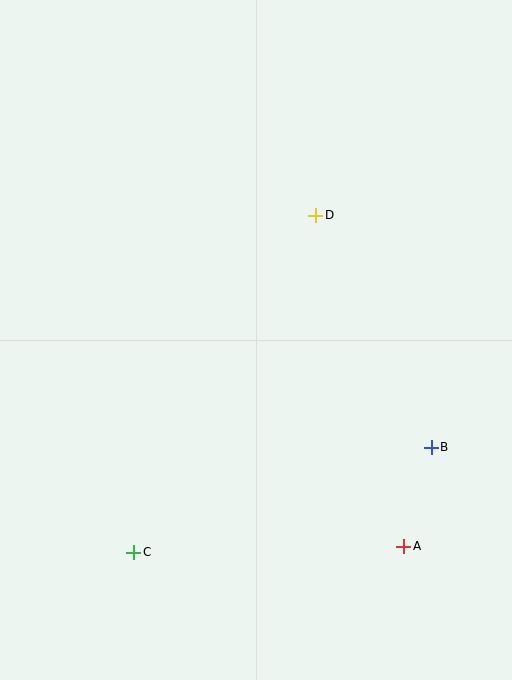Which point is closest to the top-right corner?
Point D is closest to the top-right corner.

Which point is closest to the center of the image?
Point D at (316, 215) is closest to the center.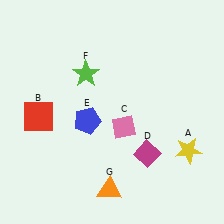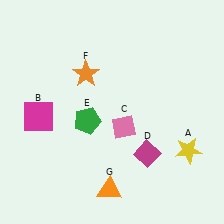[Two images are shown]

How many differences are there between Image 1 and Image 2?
There are 3 differences between the two images.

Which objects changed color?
B changed from red to magenta. E changed from blue to green. F changed from lime to orange.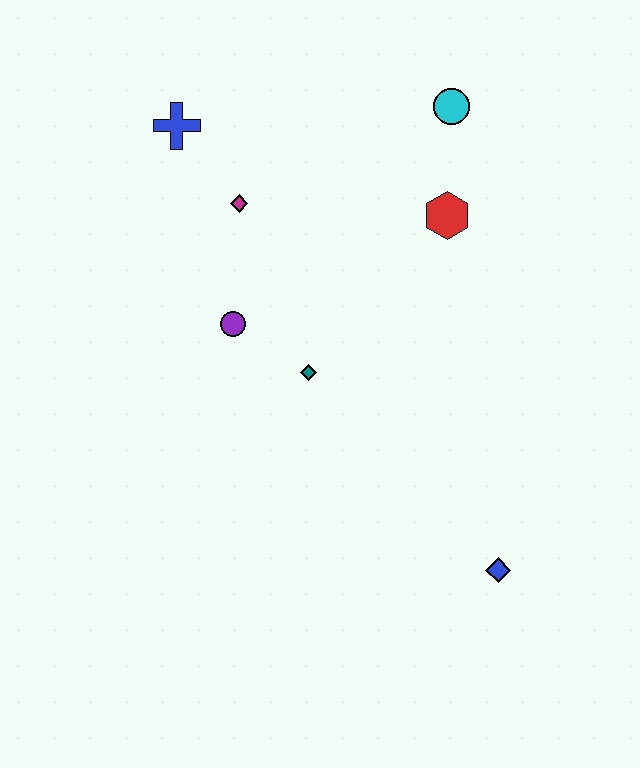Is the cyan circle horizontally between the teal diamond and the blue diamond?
Yes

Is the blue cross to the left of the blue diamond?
Yes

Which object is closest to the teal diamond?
The purple circle is closest to the teal diamond.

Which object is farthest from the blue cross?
The blue diamond is farthest from the blue cross.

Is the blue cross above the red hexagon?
Yes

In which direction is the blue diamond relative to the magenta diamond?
The blue diamond is below the magenta diamond.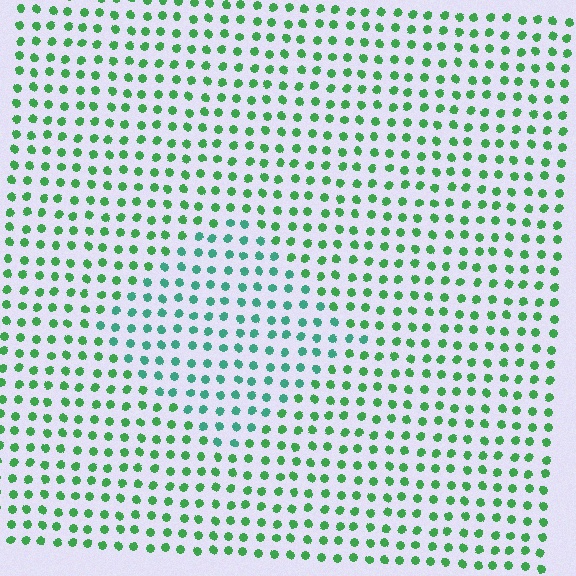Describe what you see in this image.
The image is filled with small green elements in a uniform arrangement. A diamond-shaped region is visible where the elements are tinted to a slightly different hue, forming a subtle color boundary.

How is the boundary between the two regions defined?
The boundary is defined purely by a slight shift in hue (about 31 degrees). Spacing, size, and orientation are identical on both sides.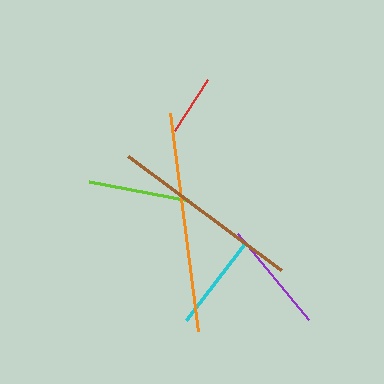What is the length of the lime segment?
The lime segment is approximately 102 pixels long.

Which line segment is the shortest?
The red line is the shortest at approximately 60 pixels.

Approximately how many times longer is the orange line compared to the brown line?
The orange line is approximately 1.1 times the length of the brown line.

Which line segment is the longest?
The orange line is the longest at approximately 219 pixels.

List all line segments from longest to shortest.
From longest to shortest: orange, brown, purple, lime, cyan, red.